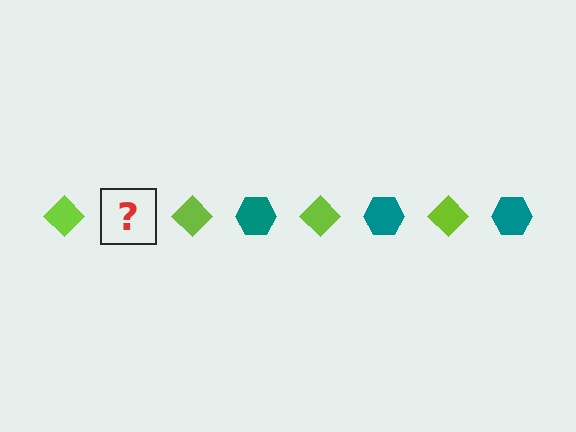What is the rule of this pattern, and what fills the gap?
The rule is that the pattern alternates between lime diamond and teal hexagon. The gap should be filled with a teal hexagon.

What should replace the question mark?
The question mark should be replaced with a teal hexagon.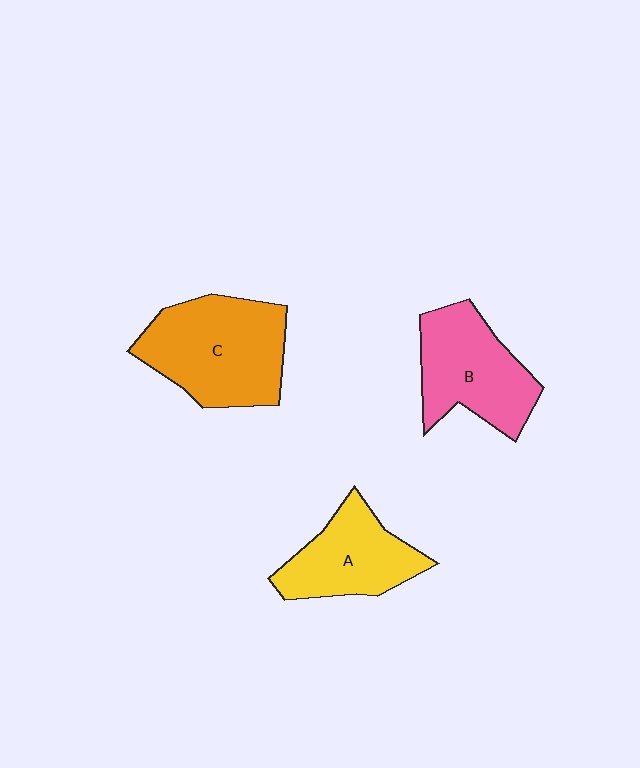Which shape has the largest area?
Shape C (orange).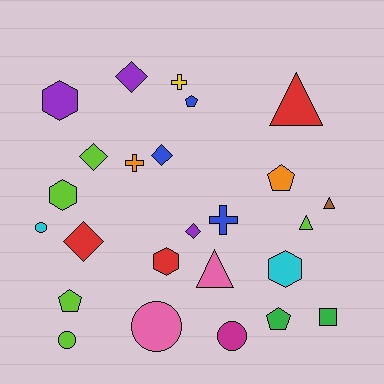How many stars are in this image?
There are no stars.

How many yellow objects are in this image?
There is 1 yellow object.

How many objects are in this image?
There are 25 objects.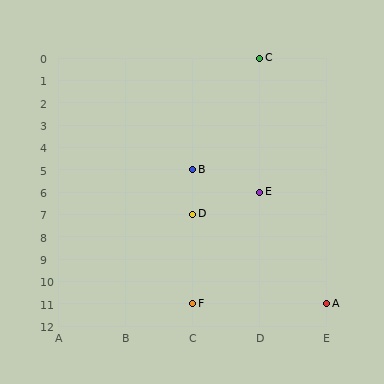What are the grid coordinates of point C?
Point C is at grid coordinates (D, 0).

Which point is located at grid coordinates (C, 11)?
Point F is at (C, 11).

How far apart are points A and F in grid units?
Points A and F are 2 columns apart.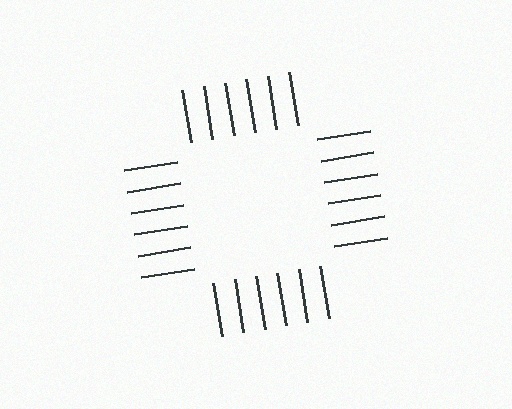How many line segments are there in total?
24 — 6 along each of the 4 edges.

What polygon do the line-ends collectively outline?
An illusory square — the line segments terminate on its edges but no continuous stroke is drawn.